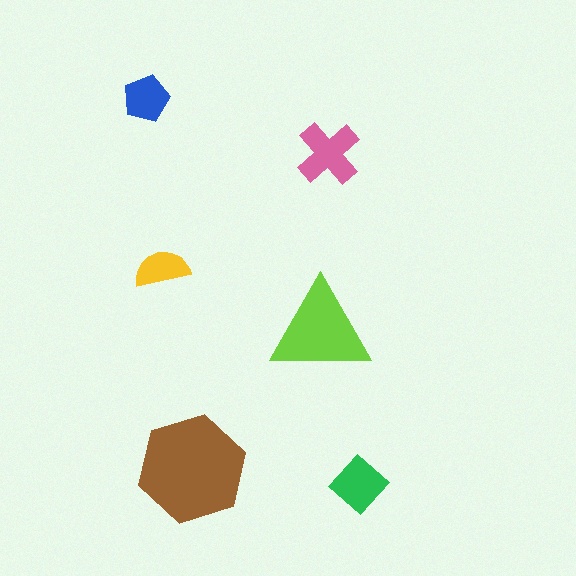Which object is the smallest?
The yellow semicircle.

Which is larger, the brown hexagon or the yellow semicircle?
The brown hexagon.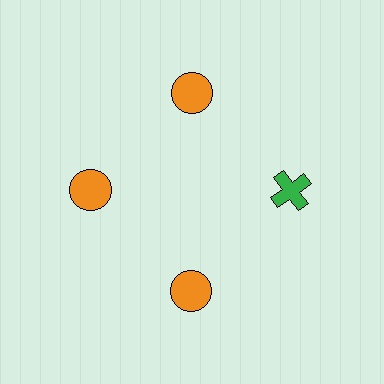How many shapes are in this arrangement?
There are 4 shapes arranged in a ring pattern.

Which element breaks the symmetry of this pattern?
The green cross at roughly the 3 o'clock position breaks the symmetry. All other shapes are orange circles.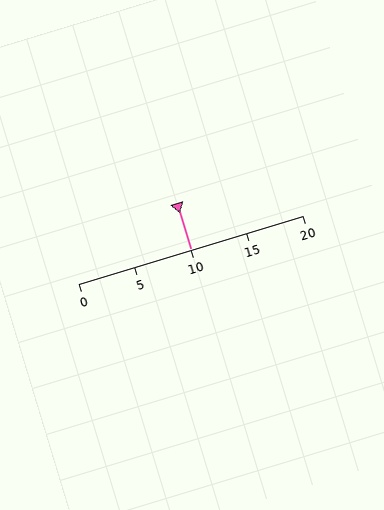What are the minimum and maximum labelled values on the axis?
The axis runs from 0 to 20.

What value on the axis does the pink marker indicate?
The marker indicates approximately 10.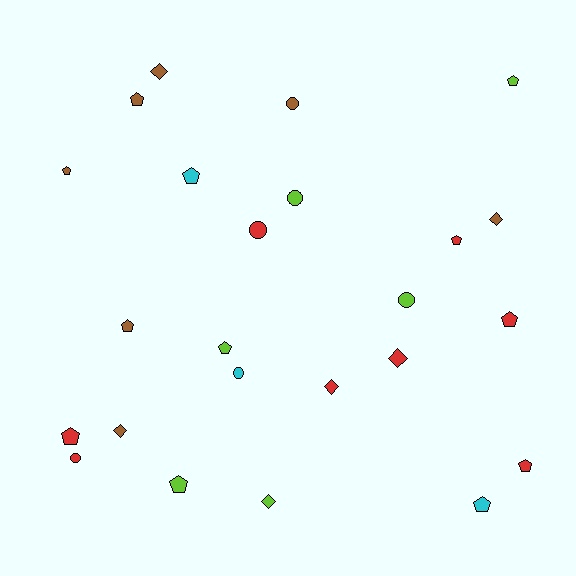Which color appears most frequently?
Red, with 8 objects.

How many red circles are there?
There are 2 red circles.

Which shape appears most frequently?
Pentagon, with 12 objects.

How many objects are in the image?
There are 24 objects.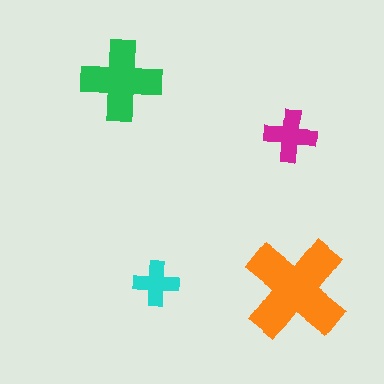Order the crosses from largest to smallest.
the orange one, the green one, the magenta one, the cyan one.